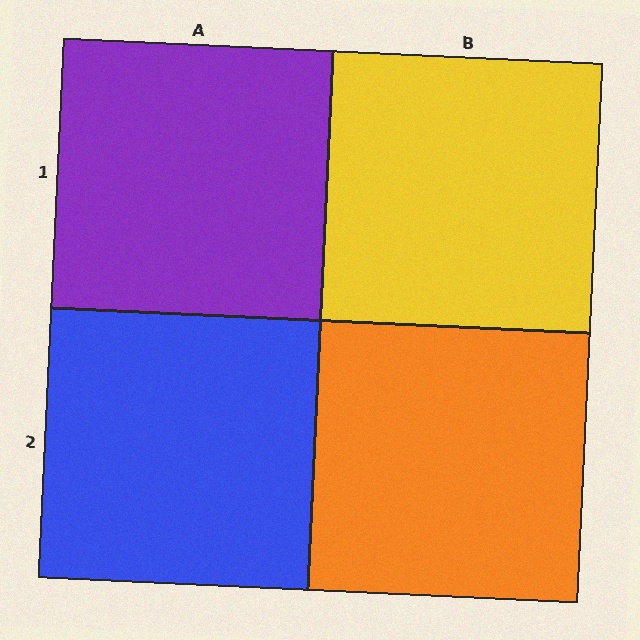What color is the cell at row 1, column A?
Purple.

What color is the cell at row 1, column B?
Yellow.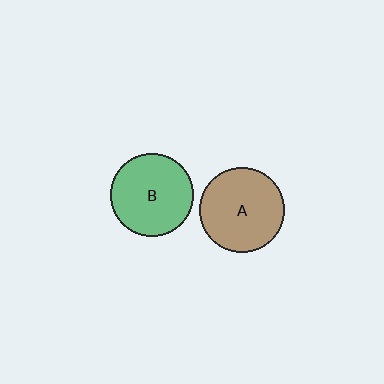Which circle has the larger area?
Circle A (brown).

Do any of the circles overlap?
No, none of the circles overlap.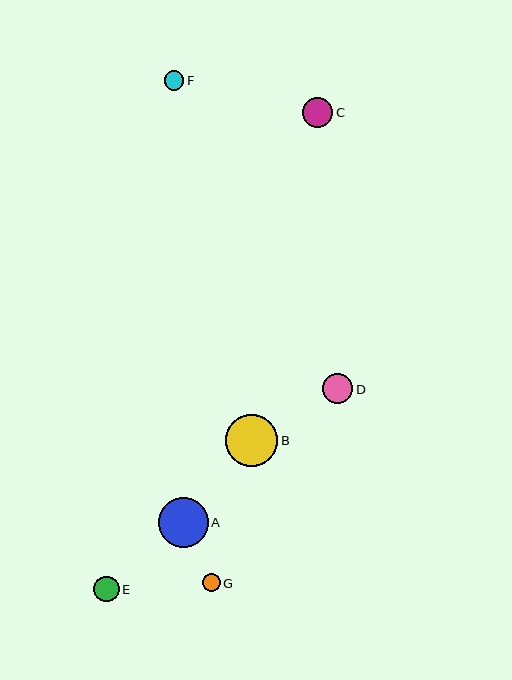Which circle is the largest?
Circle B is the largest with a size of approximately 52 pixels.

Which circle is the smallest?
Circle G is the smallest with a size of approximately 18 pixels.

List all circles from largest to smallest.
From largest to smallest: B, A, C, D, E, F, G.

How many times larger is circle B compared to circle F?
Circle B is approximately 2.6 times the size of circle F.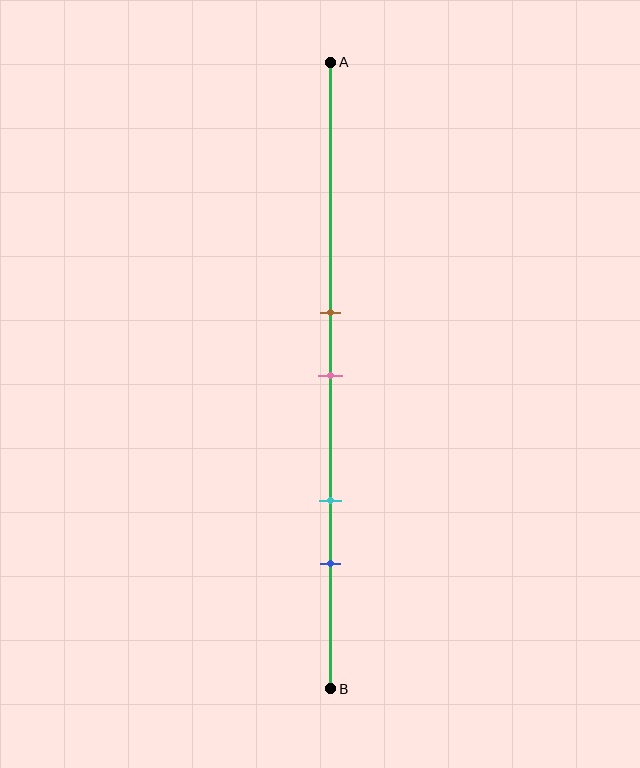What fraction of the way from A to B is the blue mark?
The blue mark is approximately 80% (0.8) of the way from A to B.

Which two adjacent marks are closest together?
The brown and pink marks are the closest adjacent pair.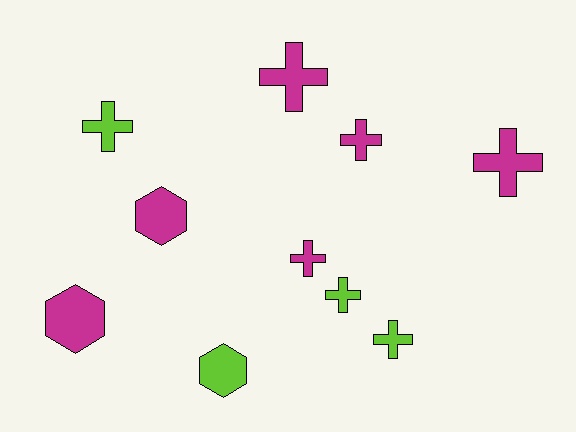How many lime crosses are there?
There are 3 lime crosses.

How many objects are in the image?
There are 10 objects.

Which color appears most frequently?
Magenta, with 6 objects.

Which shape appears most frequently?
Cross, with 7 objects.